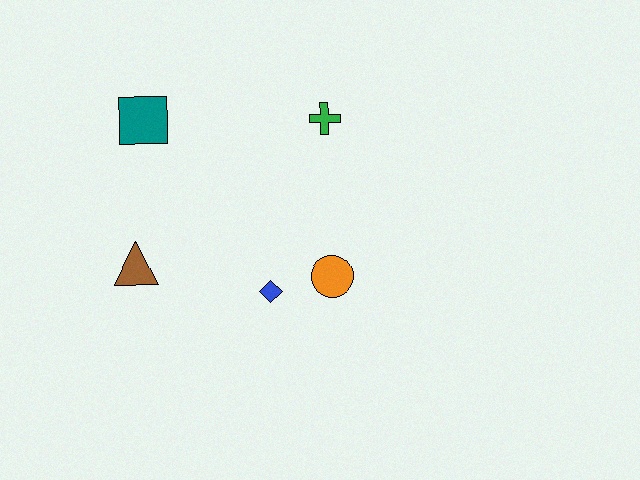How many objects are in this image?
There are 5 objects.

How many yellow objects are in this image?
There are no yellow objects.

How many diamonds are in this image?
There is 1 diamond.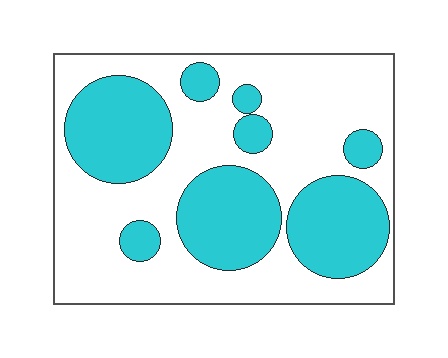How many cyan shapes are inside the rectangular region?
8.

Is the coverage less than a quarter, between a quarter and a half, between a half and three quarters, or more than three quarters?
Between a quarter and a half.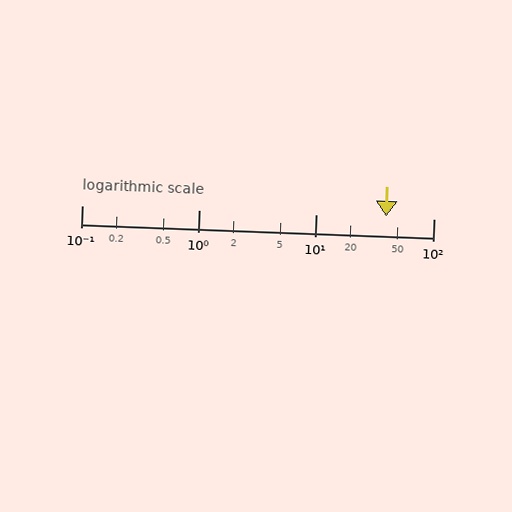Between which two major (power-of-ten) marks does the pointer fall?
The pointer is between 10 and 100.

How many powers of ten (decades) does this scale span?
The scale spans 3 decades, from 0.1 to 100.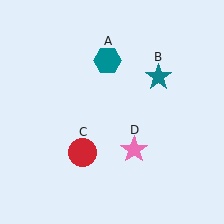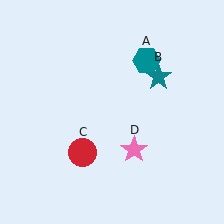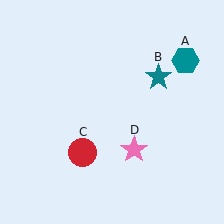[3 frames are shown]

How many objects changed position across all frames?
1 object changed position: teal hexagon (object A).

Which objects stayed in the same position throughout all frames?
Teal star (object B) and red circle (object C) and pink star (object D) remained stationary.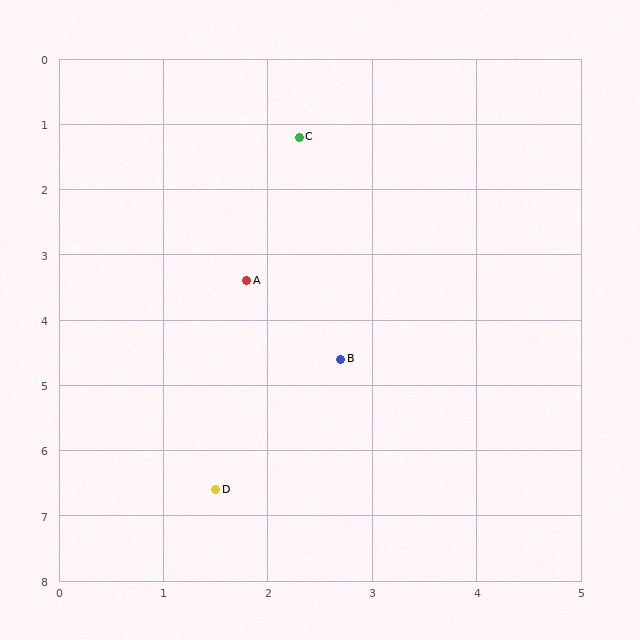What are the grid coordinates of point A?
Point A is at approximately (1.8, 3.4).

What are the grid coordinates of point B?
Point B is at approximately (2.7, 4.6).